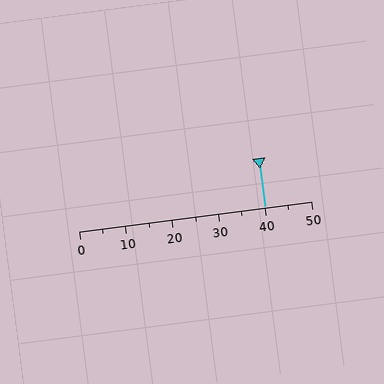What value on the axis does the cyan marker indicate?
The marker indicates approximately 40.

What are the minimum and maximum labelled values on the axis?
The axis runs from 0 to 50.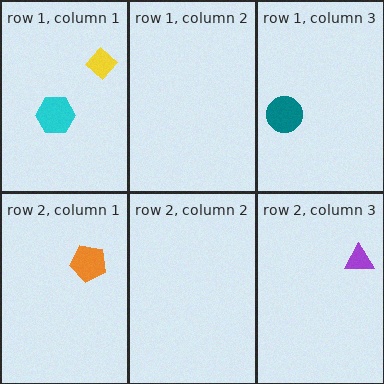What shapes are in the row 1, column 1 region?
The cyan hexagon, the yellow diamond.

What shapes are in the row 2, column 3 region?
The purple triangle.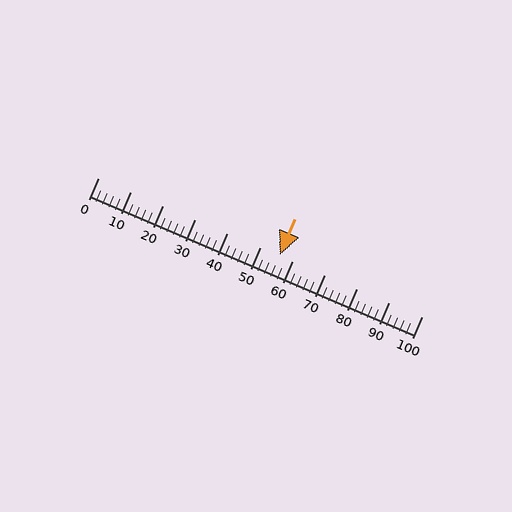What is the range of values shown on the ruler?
The ruler shows values from 0 to 100.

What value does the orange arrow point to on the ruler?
The orange arrow points to approximately 56.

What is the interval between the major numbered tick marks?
The major tick marks are spaced 10 units apart.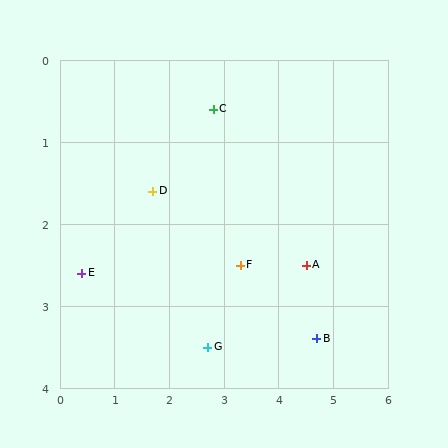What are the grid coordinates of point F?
Point F is at approximately (3.3, 2.5).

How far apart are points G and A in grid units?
Points G and A are about 2.1 grid units apart.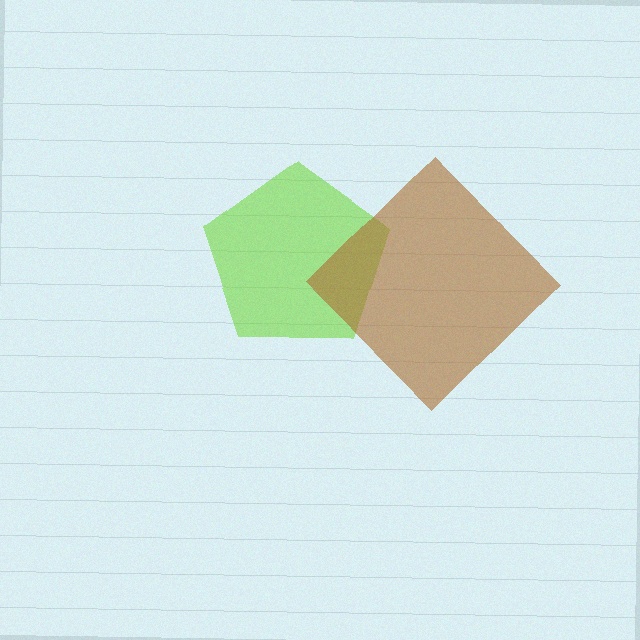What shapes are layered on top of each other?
The layered shapes are: a lime pentagon, a brown diamond.